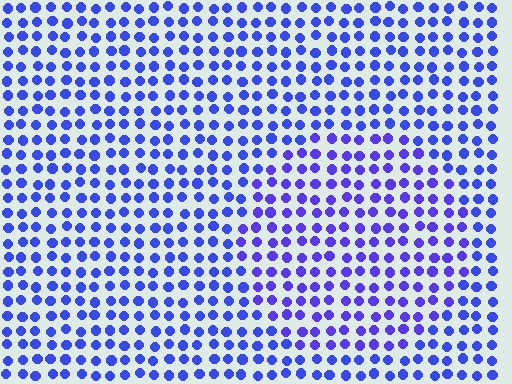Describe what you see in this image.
The image is filled with small blue elements in a uniform arrangement. A circle-shaped region is visible where the elements are tinted to a slightly different hue, forming a subtle color boundary.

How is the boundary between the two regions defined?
The boundary is defined purely by a slight shift in hue (about 18 degrees). Spacing, size, and orientation are identical on both sides.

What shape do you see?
I see a circle.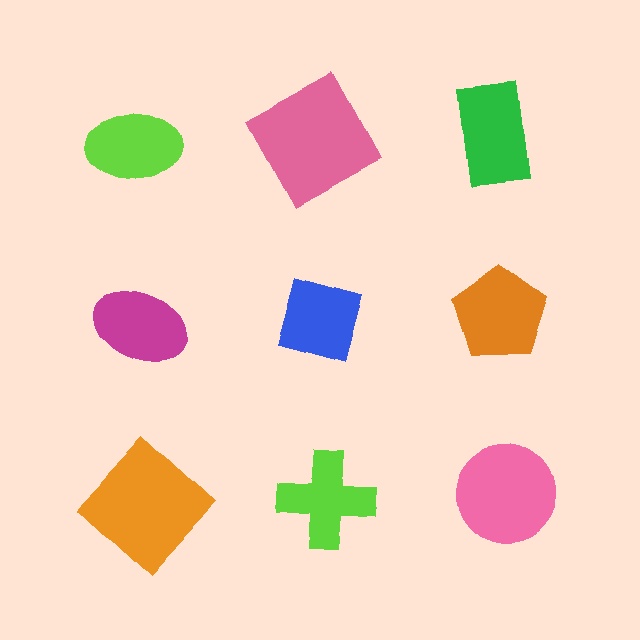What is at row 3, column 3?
A pink circle.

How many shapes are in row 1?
3 shapes.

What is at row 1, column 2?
A pink square.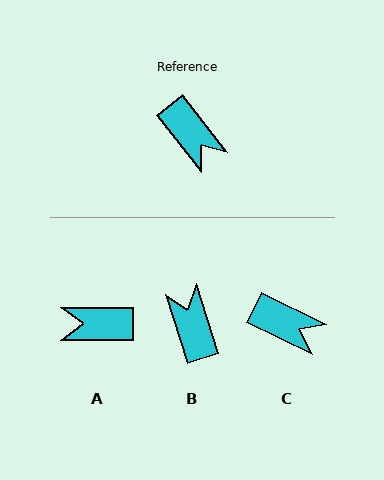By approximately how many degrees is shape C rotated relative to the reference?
Approximately 26 degrees counter-clockwise.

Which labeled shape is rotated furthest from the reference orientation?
B, about 160 degrees away.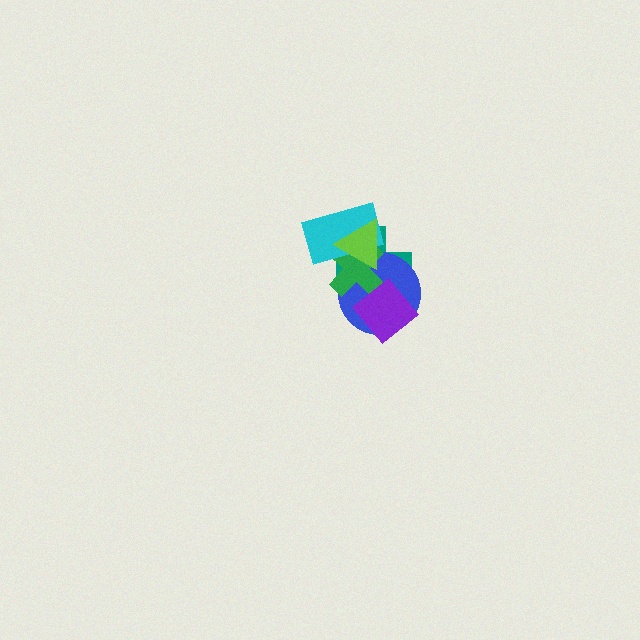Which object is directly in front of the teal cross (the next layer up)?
The blue circle is directly in front of the teal cross.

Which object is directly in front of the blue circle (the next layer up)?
The green cross is directly in front of the blue circle.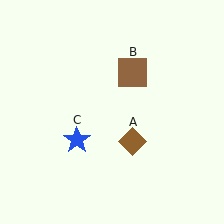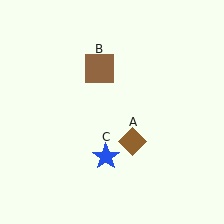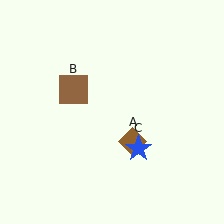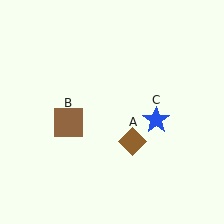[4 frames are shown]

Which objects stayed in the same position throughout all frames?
Brown diamond (object A) remained stationary.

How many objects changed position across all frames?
2 objects changed position: brown square (object B), blue star (object C).